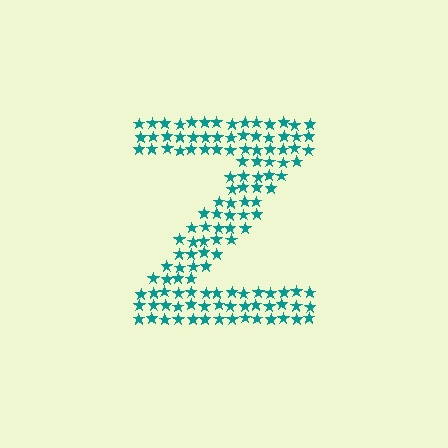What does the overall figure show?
The overall figure shows the letter Z.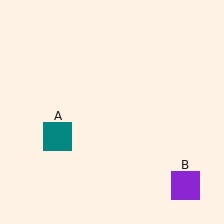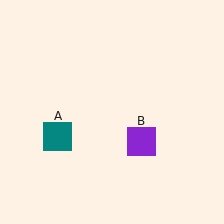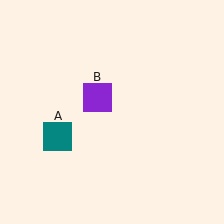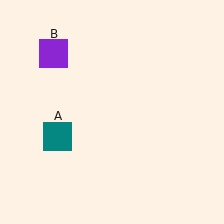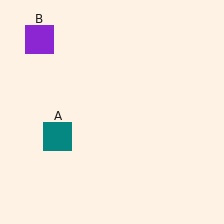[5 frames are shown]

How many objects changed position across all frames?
1 object changed position: purple square (object B).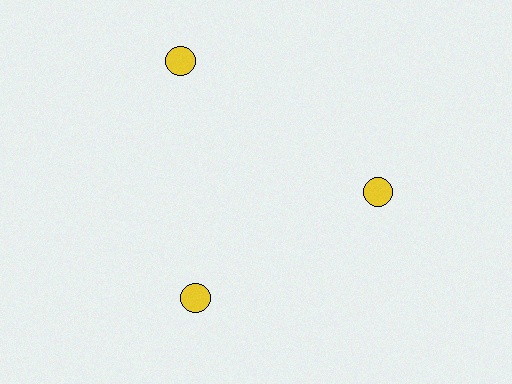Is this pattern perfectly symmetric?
No. The 3 yellow circles are arranged in a ring, but one element near the 11 o'clock position is pushed outward from the center, breaking the 3-fold rotational symmetry.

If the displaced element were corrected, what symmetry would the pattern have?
It would have 3-fold rotational symmetry — the pattern would map onto itself every 120 degrees.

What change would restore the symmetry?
The symmetry would be restored by moving it inward, back onto the ring so that all 3 circles sit at equal angles and equal distance from the center.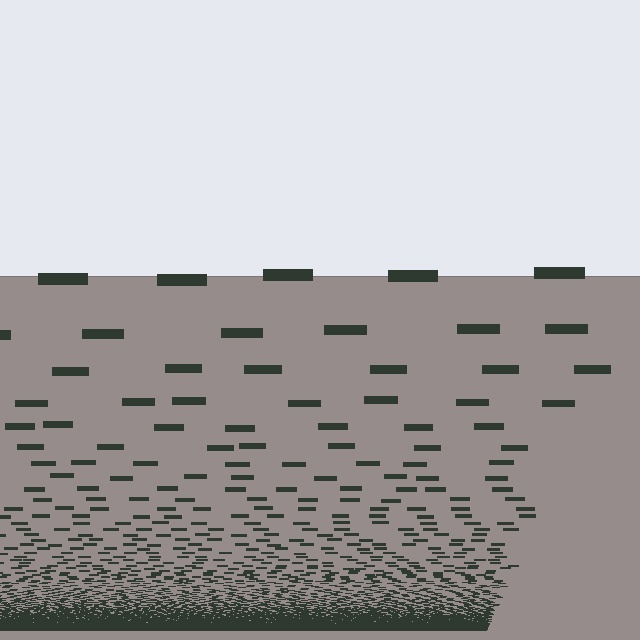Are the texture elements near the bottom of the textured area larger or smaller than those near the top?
Smaller. The gradient is inverted — elements near the bottom are smaller and denser.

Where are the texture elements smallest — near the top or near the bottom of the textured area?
Near the bottom.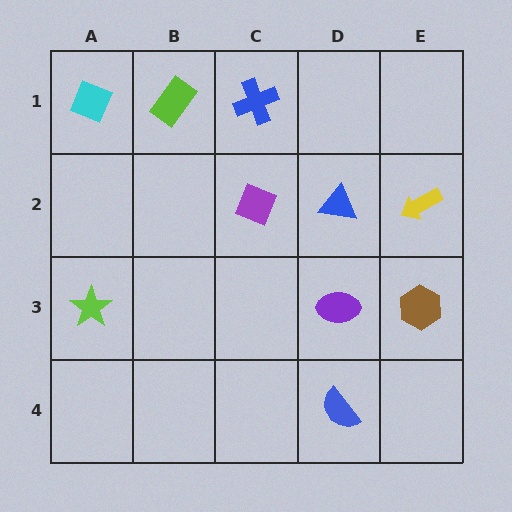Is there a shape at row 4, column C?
No, that cell is empty.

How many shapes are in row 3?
3 shapes.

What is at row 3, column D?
A purple ellipse.